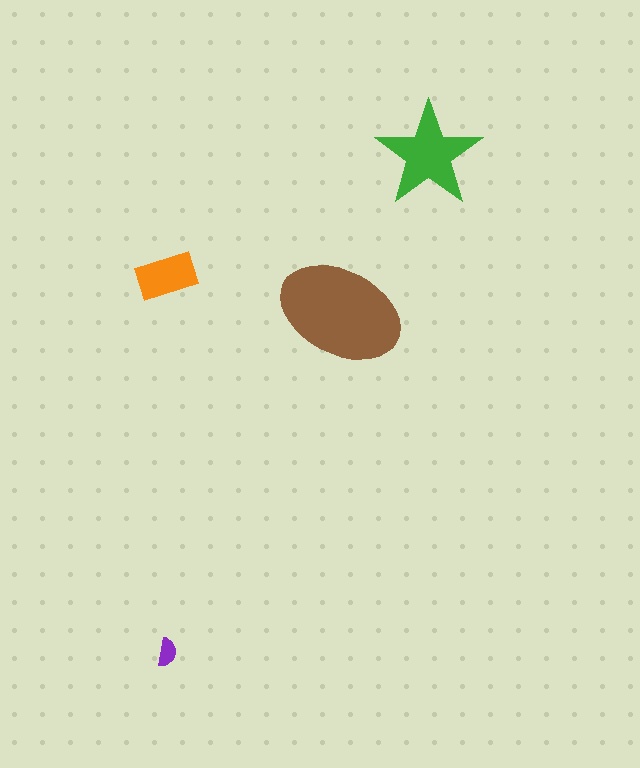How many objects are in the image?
There are 4 objects in the image.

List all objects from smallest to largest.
The purple semicircle, the orange rectangle, the green star, the brown ellipse.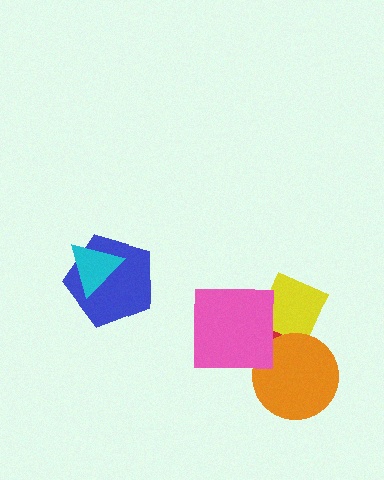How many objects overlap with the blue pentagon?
1 object overlaps with the blue pentagon.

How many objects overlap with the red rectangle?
3 objects overlap with the red rectangle.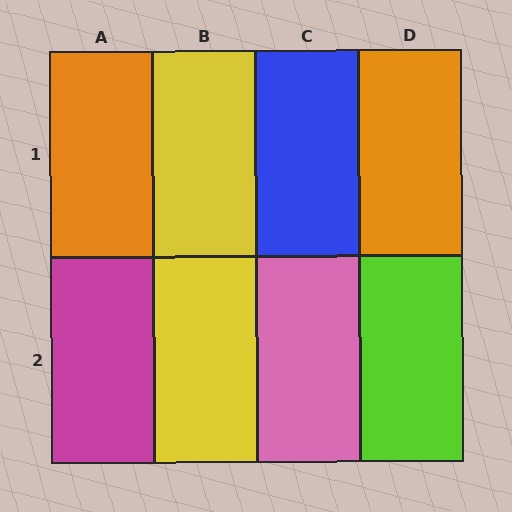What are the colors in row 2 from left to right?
Magenta, yellow, pink, lime.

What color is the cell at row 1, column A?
Orange.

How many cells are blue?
1 cell is blue.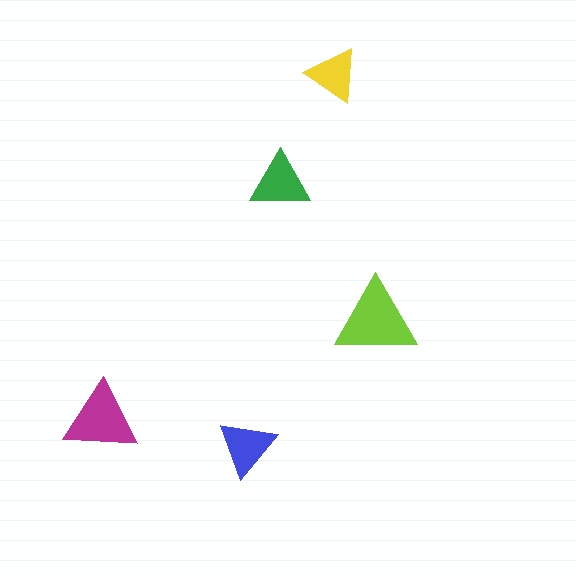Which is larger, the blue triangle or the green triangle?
The green one.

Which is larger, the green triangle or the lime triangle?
The lime one.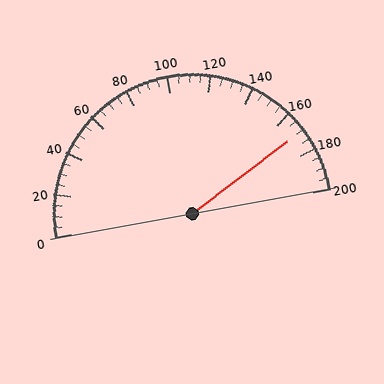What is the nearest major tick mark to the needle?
The nearest major tick mark is 160.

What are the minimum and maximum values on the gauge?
The gauge ranges from 0 to 200.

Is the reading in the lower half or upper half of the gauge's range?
The reading is in the upper half of the range (0 to 200).